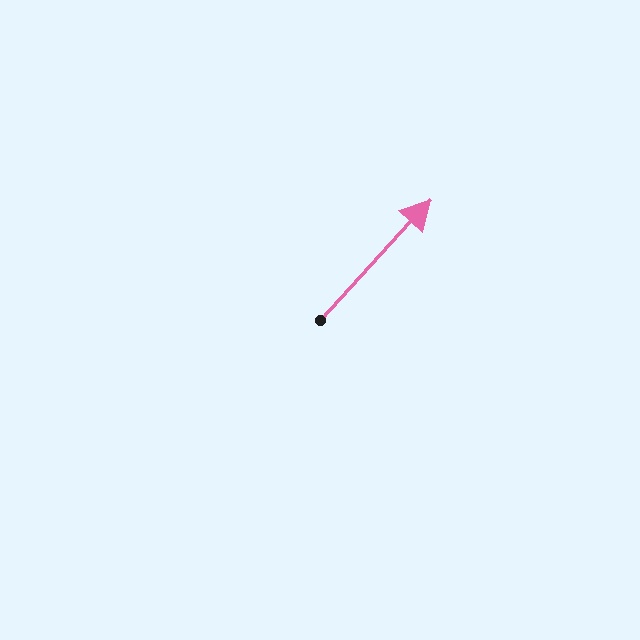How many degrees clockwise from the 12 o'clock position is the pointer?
Approximately 43 degrees.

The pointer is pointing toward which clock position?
Roughly 1 o'clock.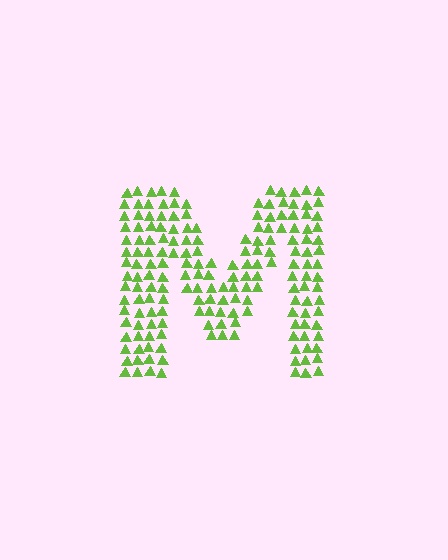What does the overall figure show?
The overall figure shows the letter M.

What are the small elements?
The small elements are triangles.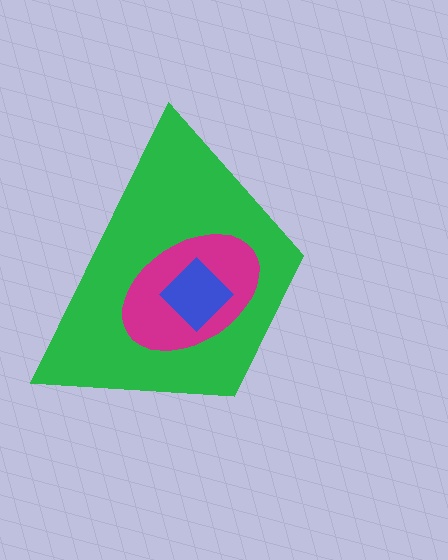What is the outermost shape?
The green trapezoid.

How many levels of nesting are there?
3.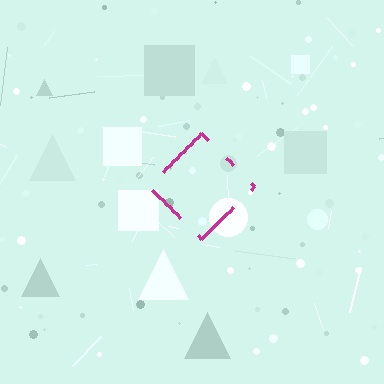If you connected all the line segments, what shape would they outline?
They would outline a diamond.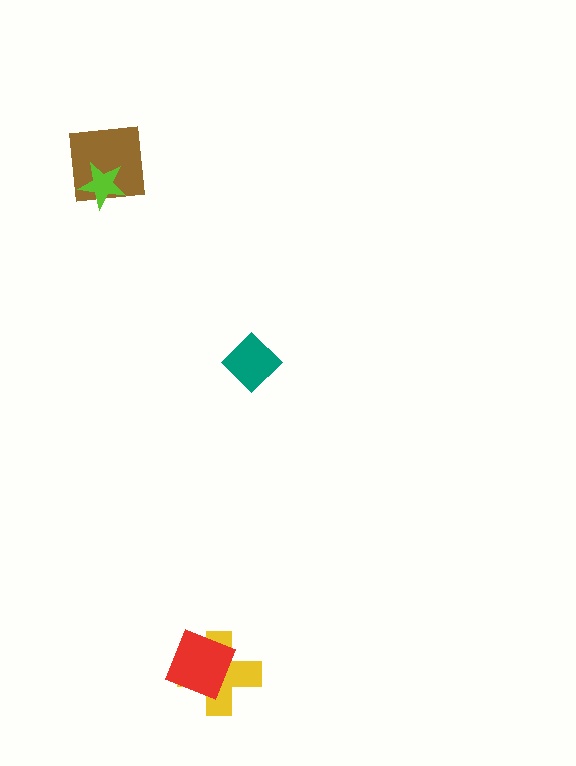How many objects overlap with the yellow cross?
1 object overlaps with the yellow cross.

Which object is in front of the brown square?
The lime star is in front of the brown square.